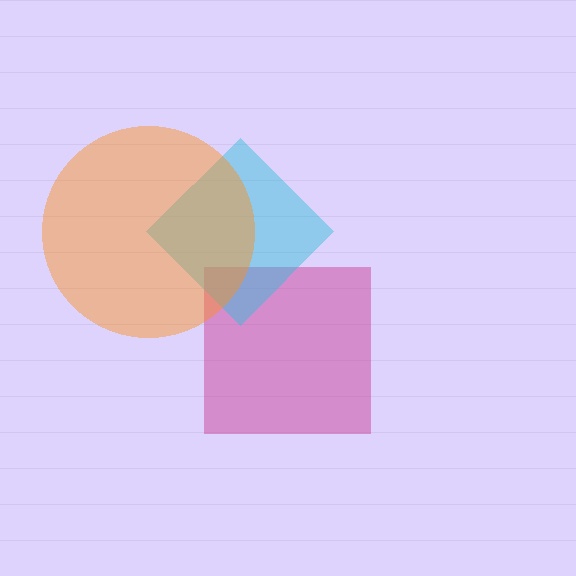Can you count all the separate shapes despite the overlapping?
Yes, there are 3 separate shapes.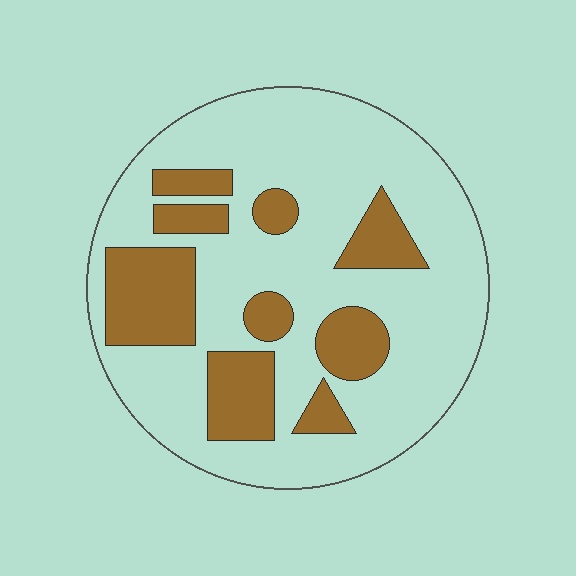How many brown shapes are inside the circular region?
9.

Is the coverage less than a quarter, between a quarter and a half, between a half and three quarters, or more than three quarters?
Between a quarter and a half.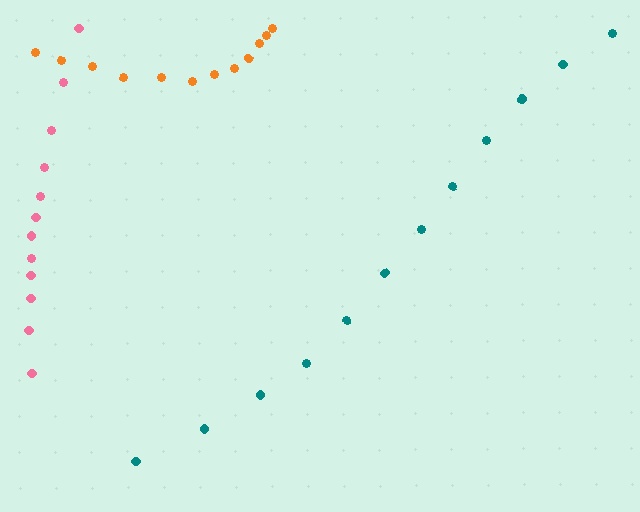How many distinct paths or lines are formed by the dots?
There are 3 distinct paths.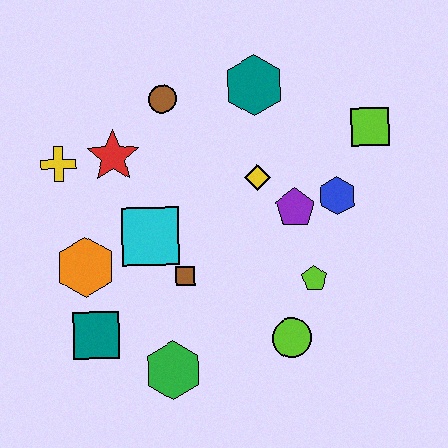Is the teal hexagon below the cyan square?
No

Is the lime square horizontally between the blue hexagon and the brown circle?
No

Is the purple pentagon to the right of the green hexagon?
Yes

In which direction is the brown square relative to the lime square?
The brown square is to the left of the lime square.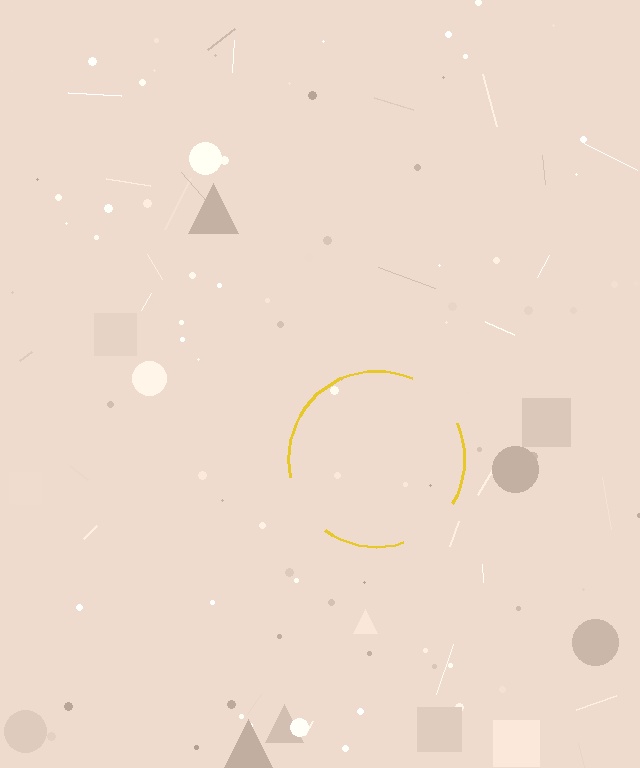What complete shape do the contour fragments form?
The contour fragments form a circle.